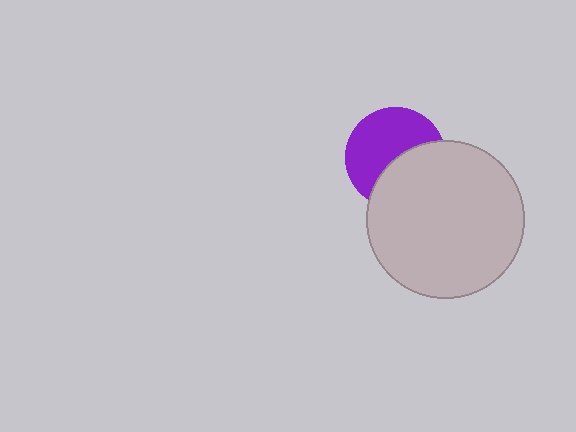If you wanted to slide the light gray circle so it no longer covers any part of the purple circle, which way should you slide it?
Slide it toward the lower-right — that is the most direct way to separate the two shapes.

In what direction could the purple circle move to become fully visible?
The purple circle could move toward the upper-left. That would shift it out from behind the light gray circle entirely.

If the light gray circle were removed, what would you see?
You would see the complete purple circle.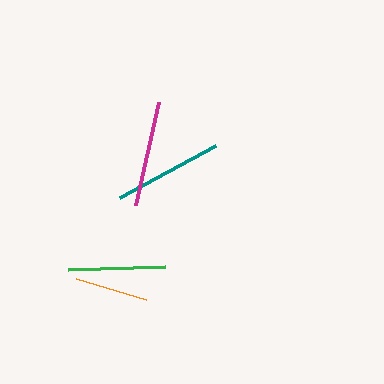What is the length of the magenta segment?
The magenta segment is approximately 105 pixels long.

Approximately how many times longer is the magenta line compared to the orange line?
The magenta line is approximately 1.4 times the length of the orange line.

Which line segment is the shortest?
The orange line is the shortest at approximately 73 pixels.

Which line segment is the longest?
The teal line is the longest at approximately 109 pixels.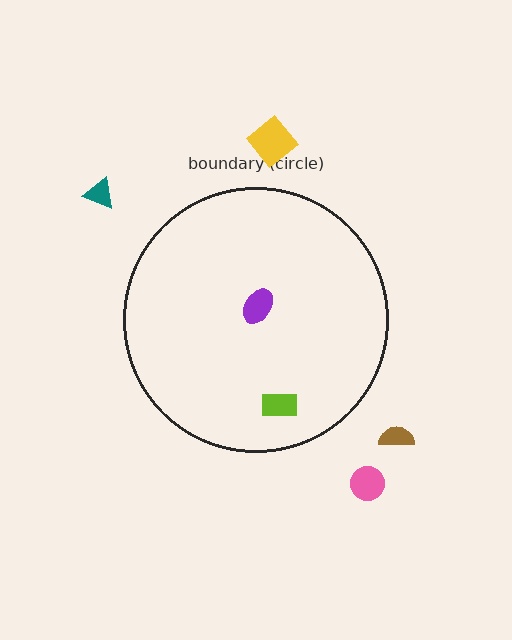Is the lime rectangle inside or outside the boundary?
Inside.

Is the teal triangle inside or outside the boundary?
Outside.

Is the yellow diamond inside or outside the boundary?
Outside.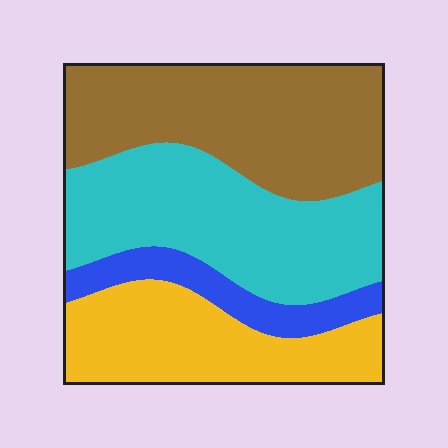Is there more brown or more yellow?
Brown.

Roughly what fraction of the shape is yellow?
Yellow takes up less than a quarter of the shape.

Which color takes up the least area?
Blue, at roughly 10%.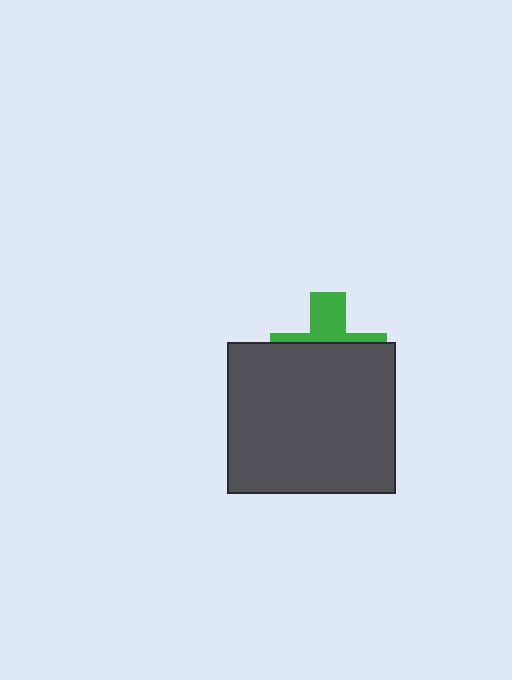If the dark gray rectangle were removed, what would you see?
You would see the complete green cross.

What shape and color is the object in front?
The object in front is a dark gray rectangle.